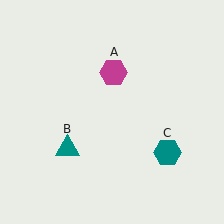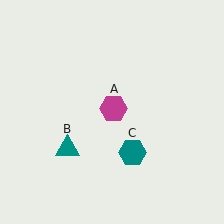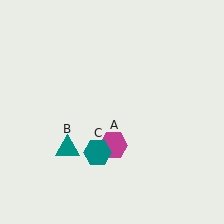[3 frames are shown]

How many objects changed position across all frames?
2 objects changed position: magenta hexagon (object A), teal hexagon (object C).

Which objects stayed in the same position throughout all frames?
Teal triangle (object B) remained stationary.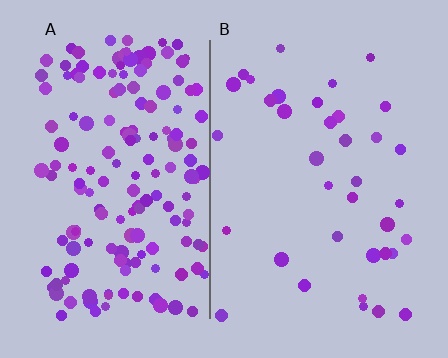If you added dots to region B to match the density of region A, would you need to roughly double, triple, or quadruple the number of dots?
Approximately quadruple.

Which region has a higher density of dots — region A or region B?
A (the left).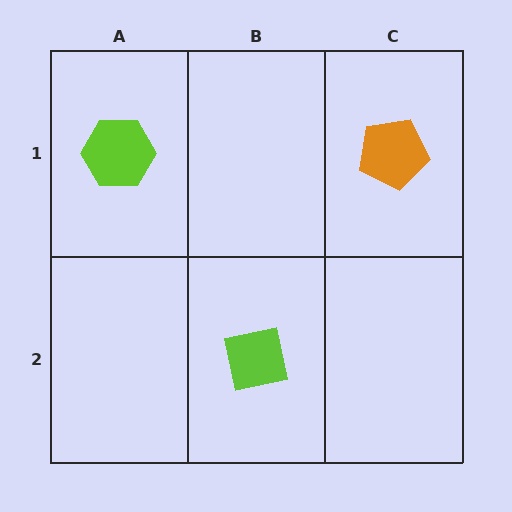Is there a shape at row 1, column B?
No, that cell is empty.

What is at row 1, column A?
A lime hexagon.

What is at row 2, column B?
A lime square.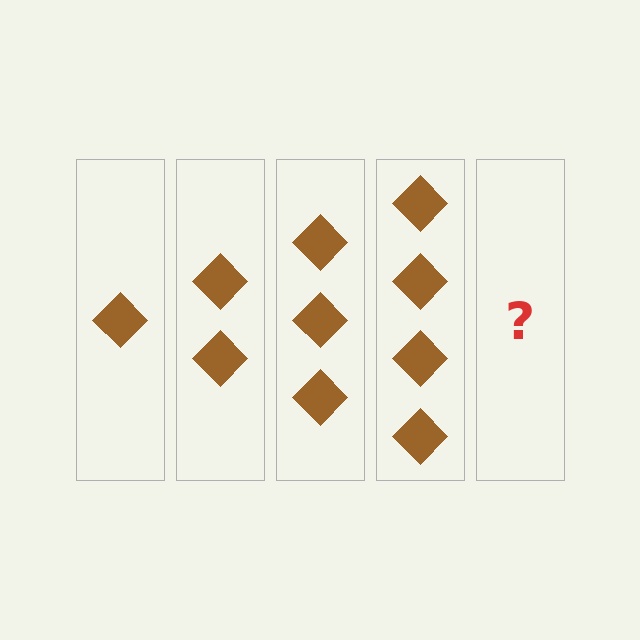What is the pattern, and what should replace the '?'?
The pattern is that each step adds one more diamond. The '?' should be 5 diamonds.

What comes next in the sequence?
The next element should be 5 diamonds.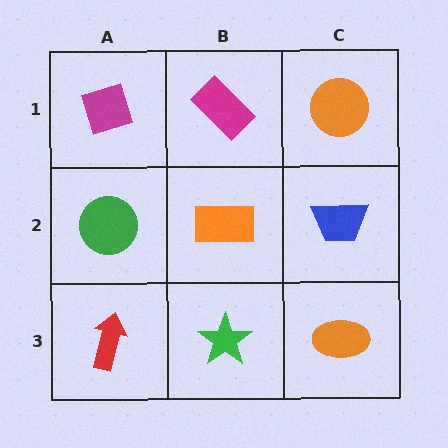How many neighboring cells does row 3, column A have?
2.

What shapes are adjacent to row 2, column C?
An orange circle (row 1, column C), an orange ellipse (row 3, column C), an orange rectangle (row 2, column B).